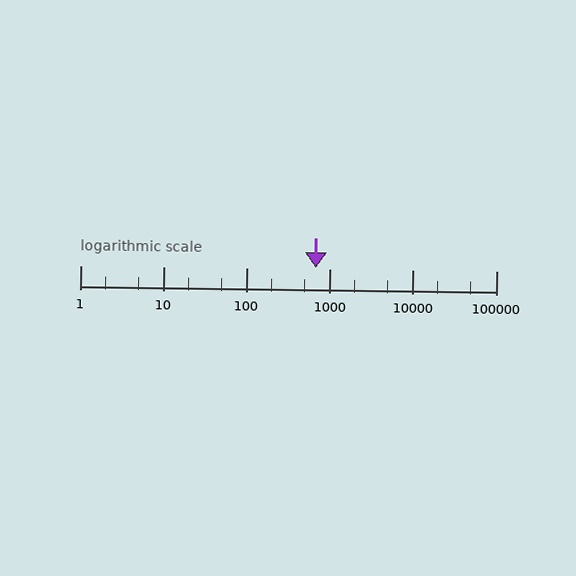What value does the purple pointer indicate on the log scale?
The pointer indicates approximately 680.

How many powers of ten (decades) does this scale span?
The scale spans 5 decades, from 1 to 100000.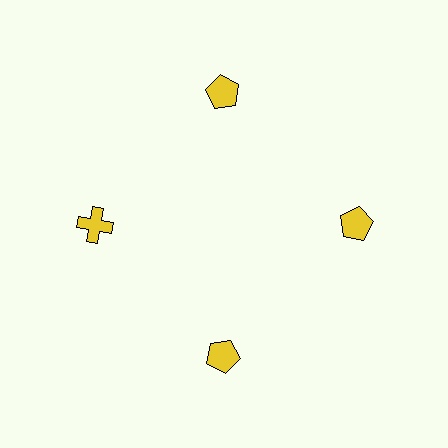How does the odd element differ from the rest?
It has a different shape: cross instead of pentagon.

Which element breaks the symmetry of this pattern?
The yellow cross at roughly the 9 o'clock position breaks the symmetry. All other shapes are yellow pentagons.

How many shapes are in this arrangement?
There are 4 shapes arranged in a ring pattern.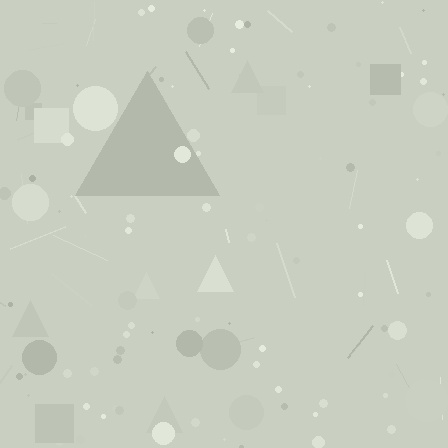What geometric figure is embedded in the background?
A triangle is embedded in the background.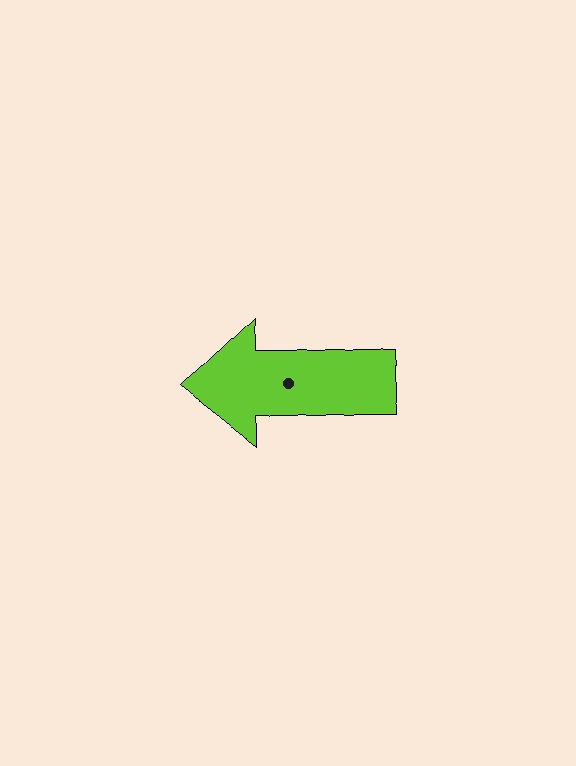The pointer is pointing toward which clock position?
Roughly 9 o'clock.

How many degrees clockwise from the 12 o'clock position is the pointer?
Approximately 268 degrees.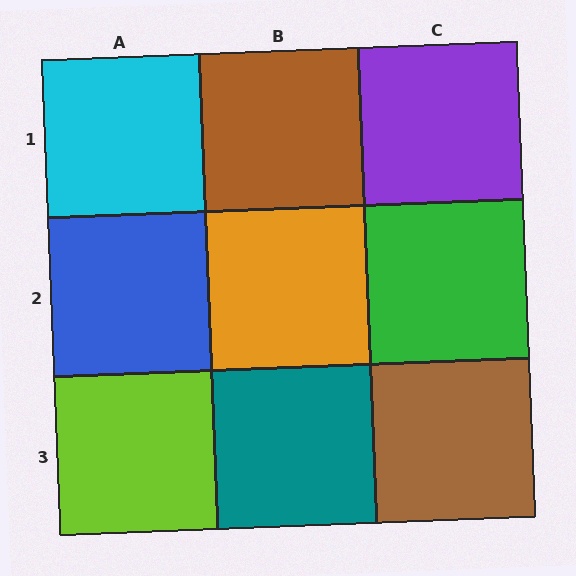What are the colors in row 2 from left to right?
Blue, orange, green.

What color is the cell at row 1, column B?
Brown.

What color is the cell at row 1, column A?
Cyan.